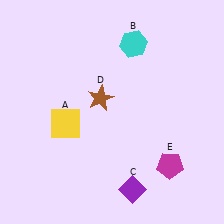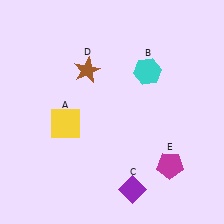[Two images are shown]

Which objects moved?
The objects that moved are: the cyan hexagon (B), the brown star (D).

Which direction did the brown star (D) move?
The brown star (D) moved up.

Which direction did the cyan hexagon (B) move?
The cyan hexagon (B) moved down.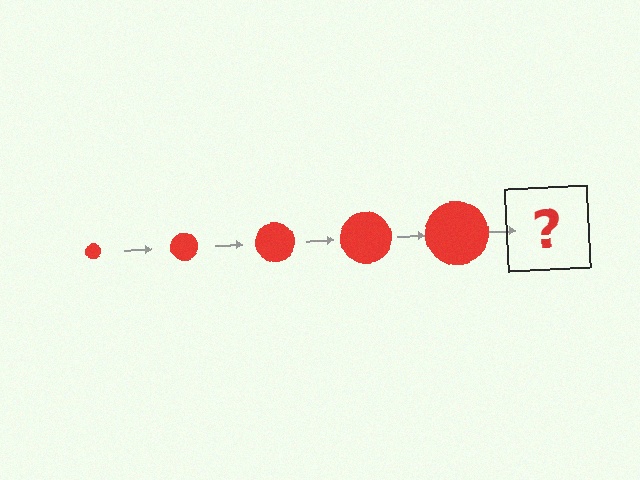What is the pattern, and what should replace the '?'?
The pattern is that the circle gets progressively larger each step. The '?' should be a red circle, larger than the previous one.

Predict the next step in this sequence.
The next step is a red circle, larger than the previous one.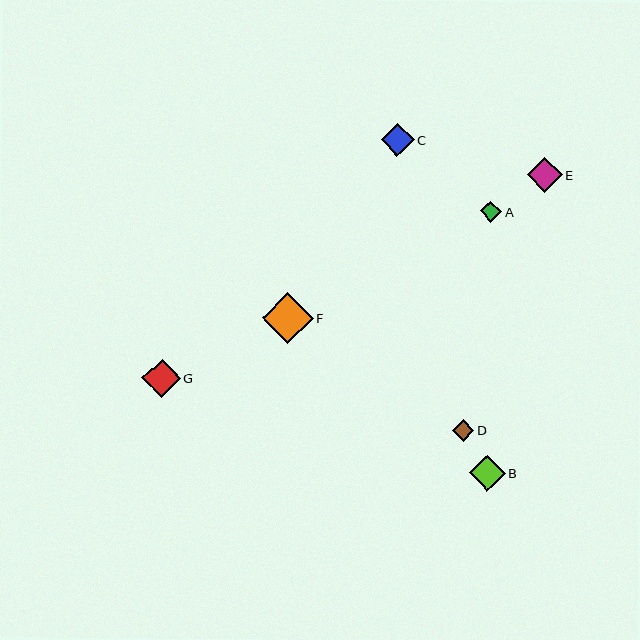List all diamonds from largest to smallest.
From largest to smallest: F, G, B, E, C, D, A.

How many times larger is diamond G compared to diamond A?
Diamond G is approximately 1.8 times the size of diamond A.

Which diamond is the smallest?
Diamond A is the smallest with a size of approximately 21 pixels.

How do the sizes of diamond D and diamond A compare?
Diamond D and diamond A are approximately the same size.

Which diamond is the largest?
Diamond F is the largest with a size of approximately 51 pixels.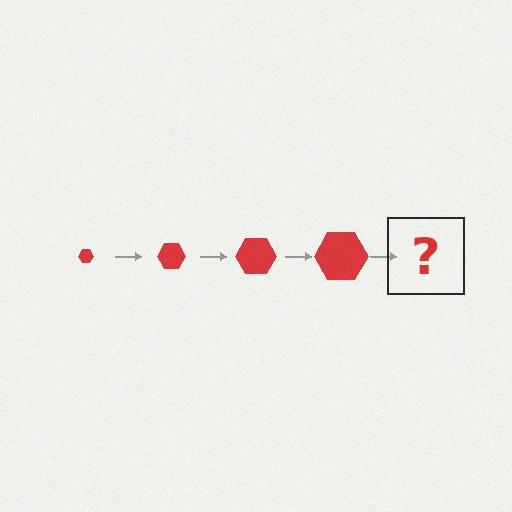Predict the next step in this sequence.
The next step is a red hexagon, larger than the previous one.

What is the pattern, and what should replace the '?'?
The pattern is that the hexagon gets progressively larger each step. The '?' should be a red hexagon, larger than the previous one.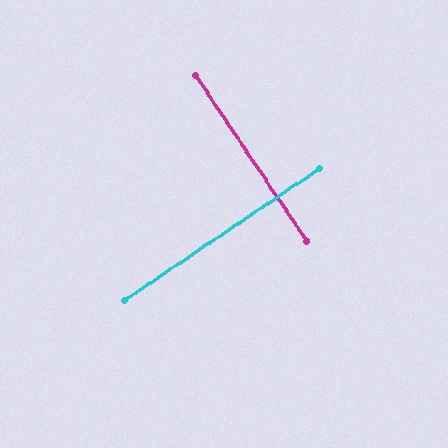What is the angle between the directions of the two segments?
Approximately 90 degrees.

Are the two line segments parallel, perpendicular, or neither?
Perpendicular — they meet at approximately 90°.